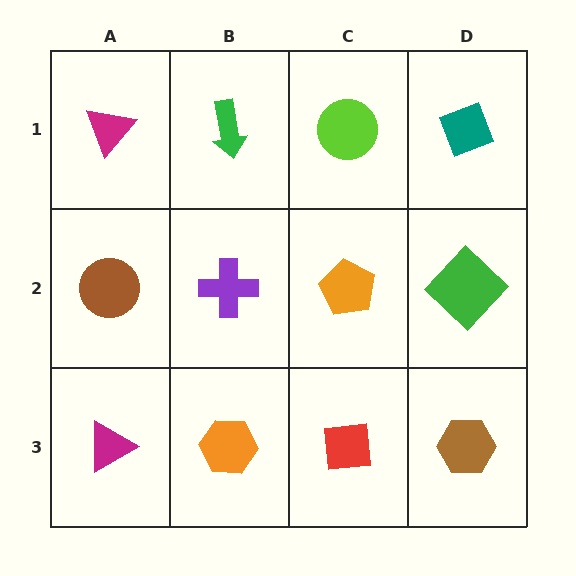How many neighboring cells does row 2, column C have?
4.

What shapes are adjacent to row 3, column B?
A purple cross (row 2, column B), a magenta triangle (row 3, column A), a red square (row 3, column C).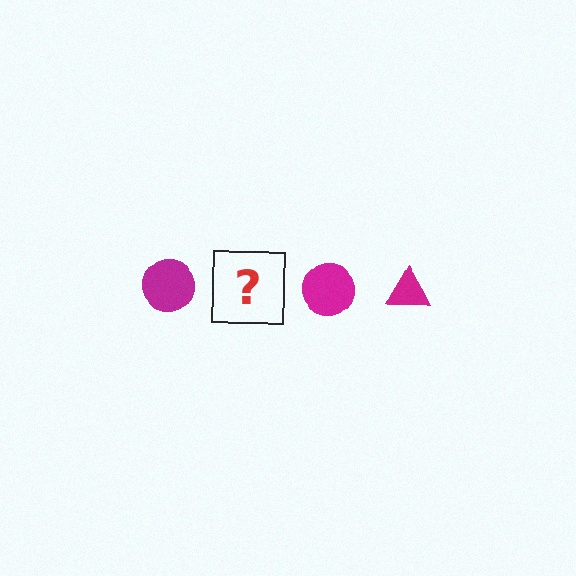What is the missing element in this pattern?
The missing element is a magenta triangle.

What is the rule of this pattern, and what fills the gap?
The rule is that the pattern cycles through circle, triangle shapes in magenta. The gap should be filled with a magenta triangle.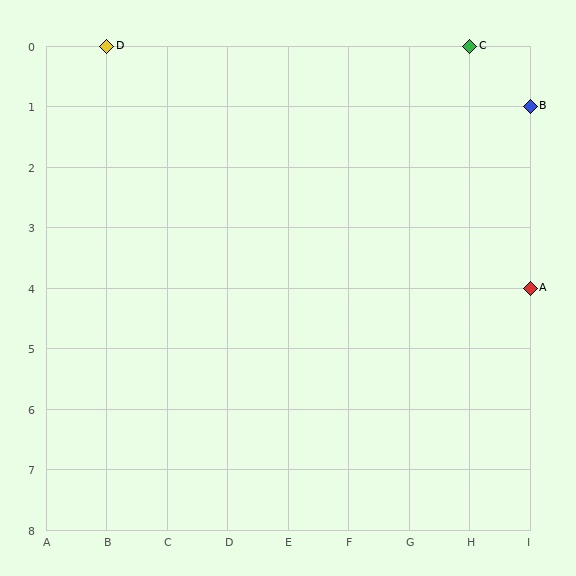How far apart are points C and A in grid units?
Points C and A are 1 column and 4 rows apart (about 4.1 grid units diagonally).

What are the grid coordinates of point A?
Point A is at grid coordinates (I, 4).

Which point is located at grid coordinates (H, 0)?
Point C is at (H, 0).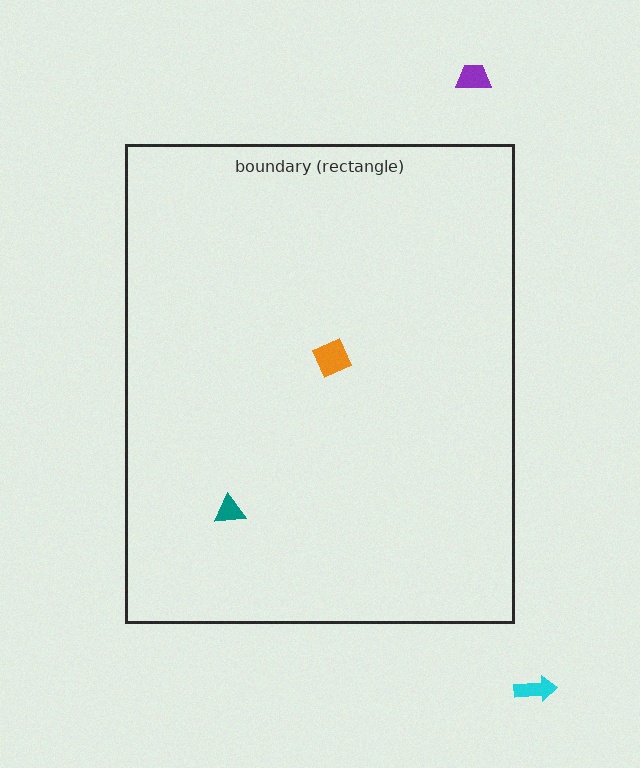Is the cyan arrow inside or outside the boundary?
Outside.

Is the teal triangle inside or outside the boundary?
Inside.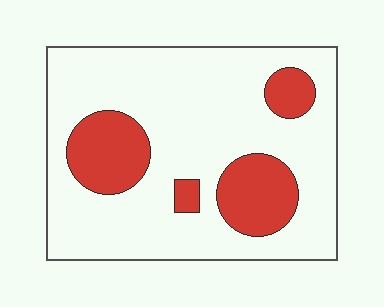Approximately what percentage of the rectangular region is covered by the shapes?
Approximately 25%.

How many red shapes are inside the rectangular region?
4.